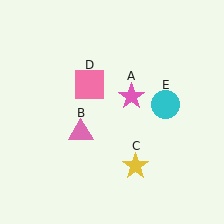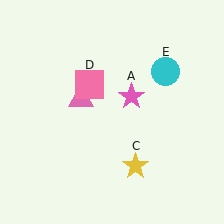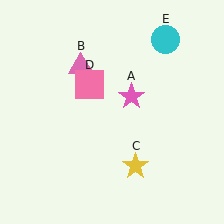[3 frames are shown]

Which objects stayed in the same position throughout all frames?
Pink star (object A) and yellow star (object C) and pink square (object D) remained stationary.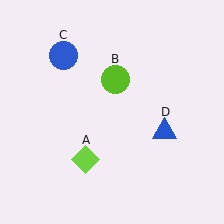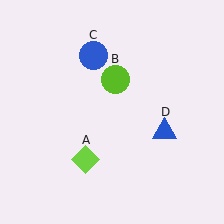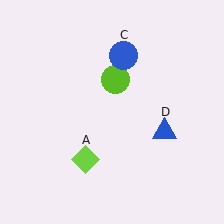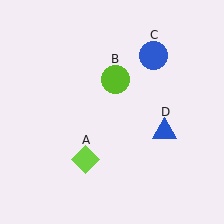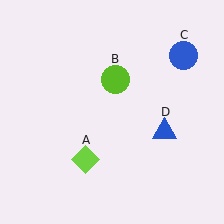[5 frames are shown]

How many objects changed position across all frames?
1 object changed position: blue circle (object C).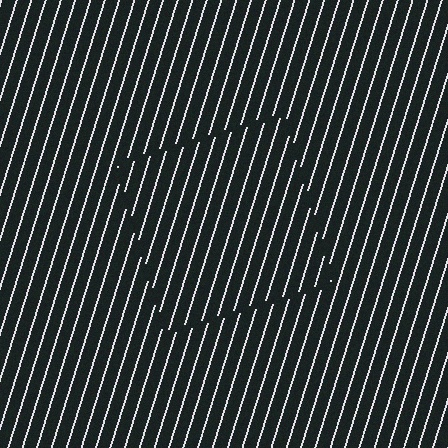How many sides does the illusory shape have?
4 sides — the line-ends trace a square.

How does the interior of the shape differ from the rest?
The interior of the shape contains the same grating, shifted by half a period — the contour is defined by the phase discontinuity where line-ends from the inner and outer gratings abut.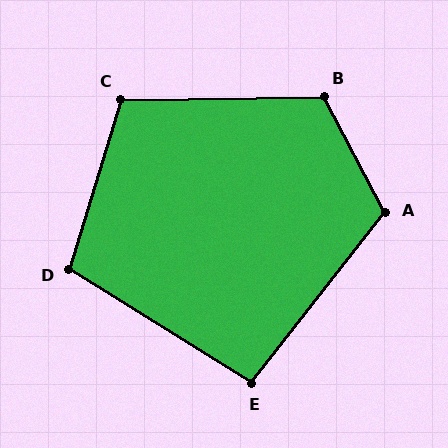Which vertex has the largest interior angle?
B, at approximately 117 degrees.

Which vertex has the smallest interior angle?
E, at approximately 96 degrees.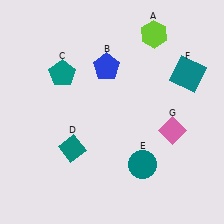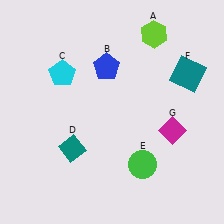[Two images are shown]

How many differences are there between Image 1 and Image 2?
There are 3 differences between the two images.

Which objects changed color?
C changed from teal to cyan. E changed from teal to green. G changed from pink to magenta.